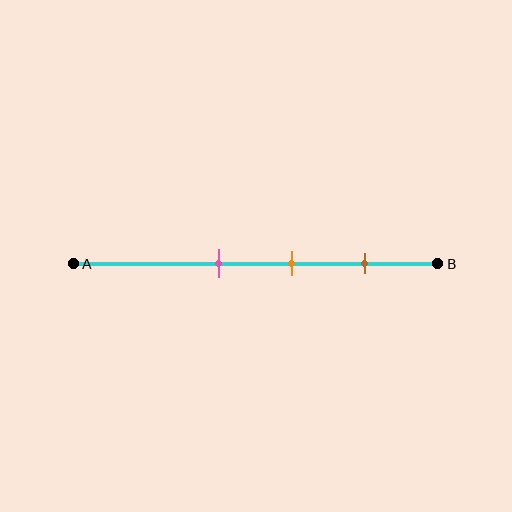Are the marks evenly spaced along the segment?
Yes, the marks are approximately evenly spaced.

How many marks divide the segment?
There are 3 marks dividing the segment.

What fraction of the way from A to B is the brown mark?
The brown mark is approximately 80% (0.8) of the way from A to B.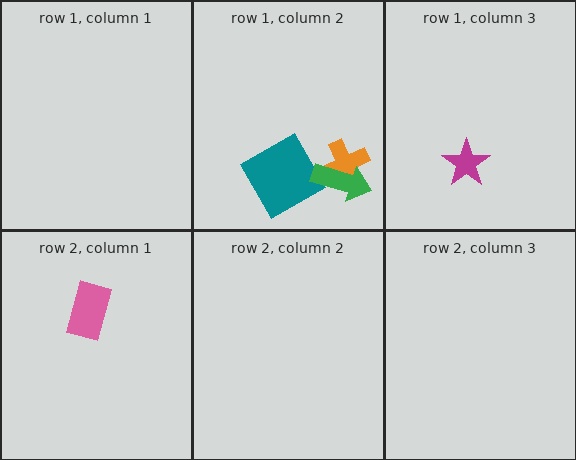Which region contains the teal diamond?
The row 1, column 2 region.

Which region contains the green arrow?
The row 1, column 2 region.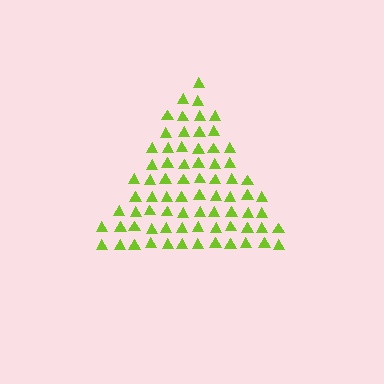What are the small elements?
The small elements are triangles.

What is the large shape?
The large shape is a triangle.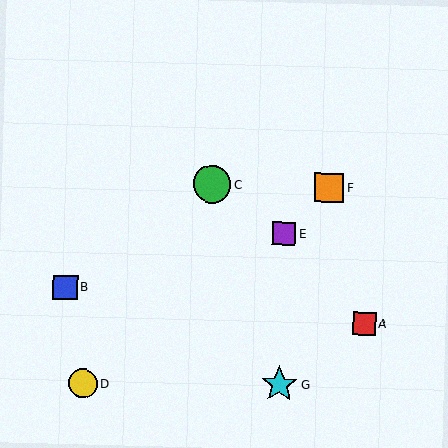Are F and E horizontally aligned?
No, F is at y≈188 and E is at y≈233.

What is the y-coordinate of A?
Object A is at y≈324.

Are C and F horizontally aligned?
Yes, both are at y≈184.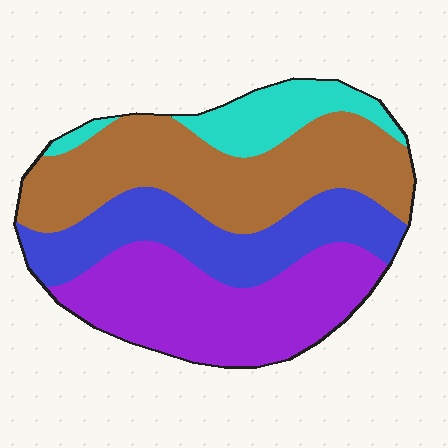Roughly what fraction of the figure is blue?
Blue takes up about one quarter (1/4) of the figure.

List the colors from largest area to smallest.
From largest to smallest: brown, purple, blue, cyan.